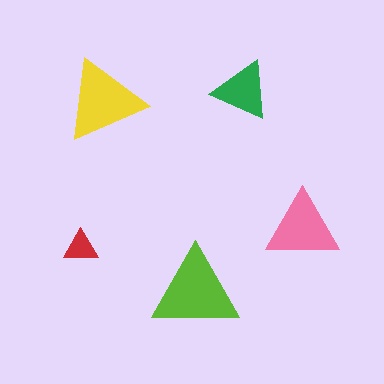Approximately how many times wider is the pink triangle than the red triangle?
About 2 times wider.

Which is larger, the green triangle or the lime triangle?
The lime one.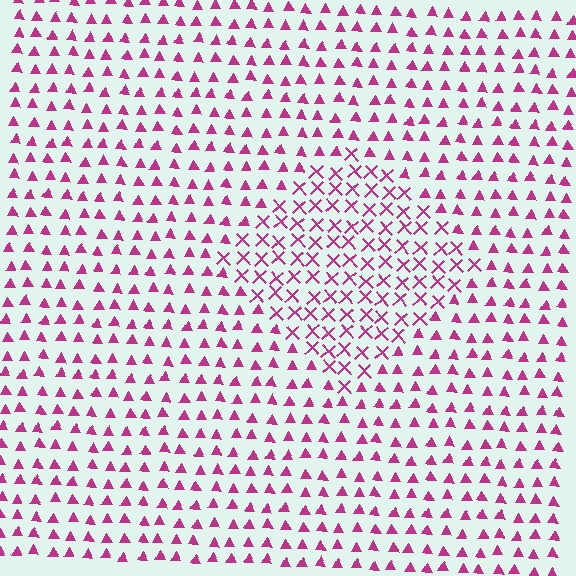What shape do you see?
I see a diamond.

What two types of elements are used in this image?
The image uses X marks inside the diamond region and triangles outside it.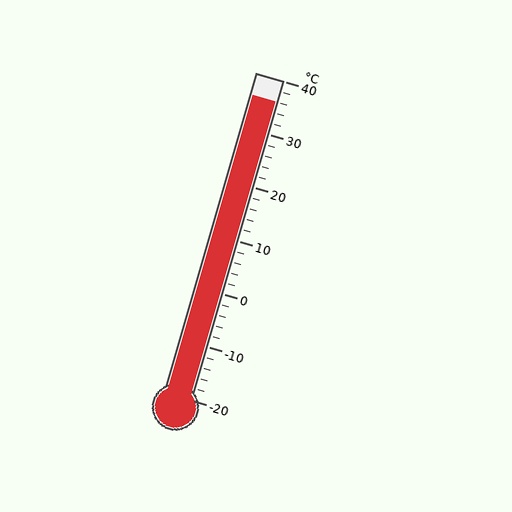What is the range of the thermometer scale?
The thermometer scale ranges from -20°C to 40°C.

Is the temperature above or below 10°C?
The temperature is above 10°C.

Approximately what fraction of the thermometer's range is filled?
The thermometer is filled to approximately 95% of its range.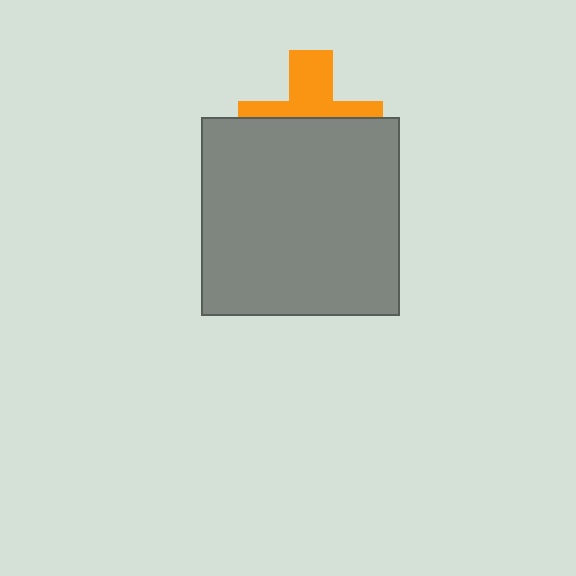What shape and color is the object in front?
The object in front is a gray square.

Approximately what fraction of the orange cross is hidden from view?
Roughly 58% of the orange cross is hidden behind the gray square.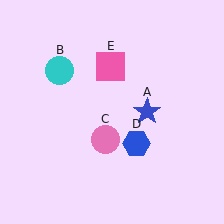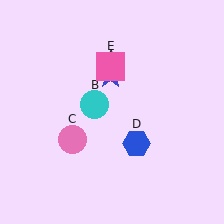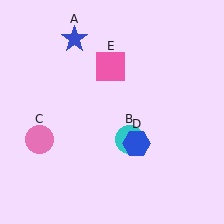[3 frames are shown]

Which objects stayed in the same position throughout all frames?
Blue hexagon (object D) and pink square (object E) remained stationary.